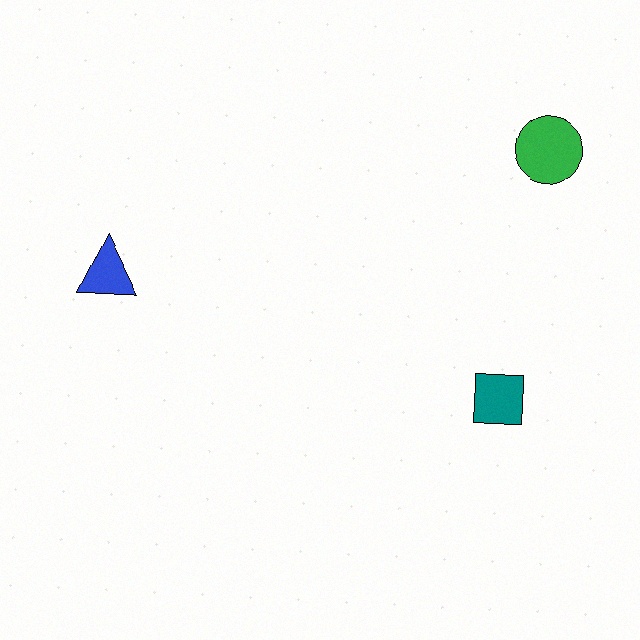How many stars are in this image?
There are no stars.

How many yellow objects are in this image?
There are no yellow objects.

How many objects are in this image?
There are 3 objects.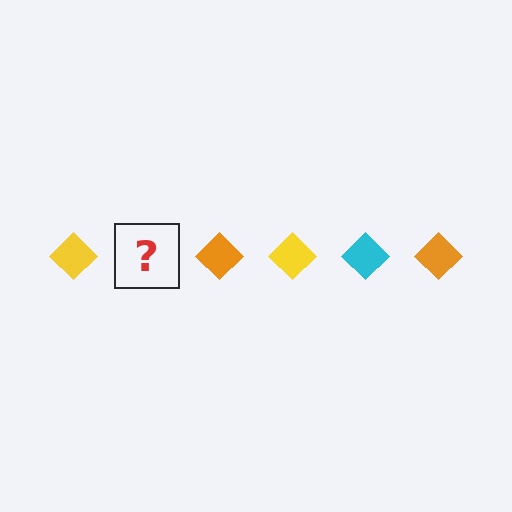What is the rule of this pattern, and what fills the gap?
The rule is that the pattern cycles through yellow, cyan, orange diamonds. The gap should be filled with a cyan diamond.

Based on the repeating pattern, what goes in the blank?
The blank should be a cyan diamond.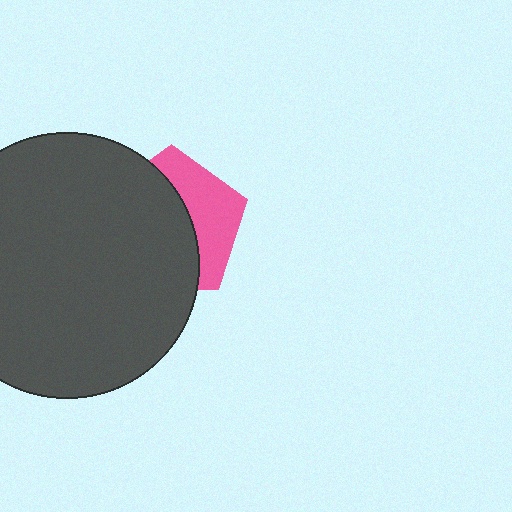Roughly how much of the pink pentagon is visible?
A small part of it is visible (roughly 38%).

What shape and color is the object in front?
The object in front is a dark gray circle.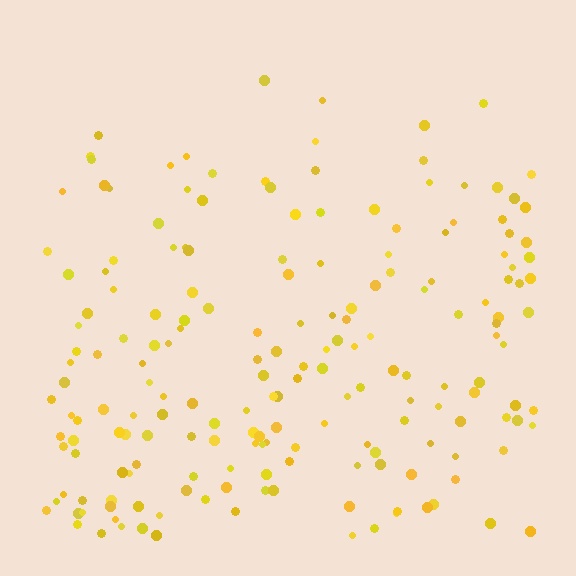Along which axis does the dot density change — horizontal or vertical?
Vertical.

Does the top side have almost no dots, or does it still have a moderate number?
Still a moderate number, just noticeably fewer than the bottom.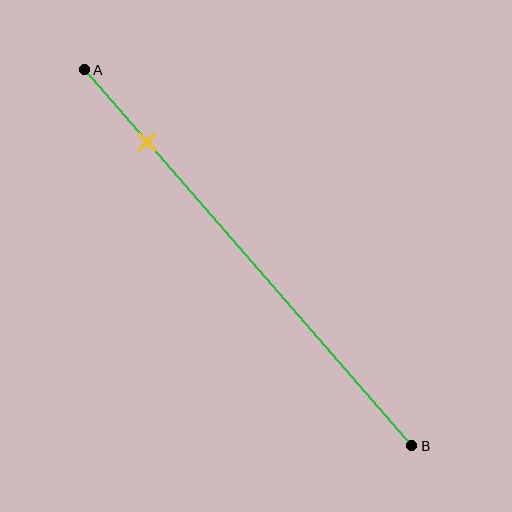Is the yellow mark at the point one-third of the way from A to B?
No, the mark is at about 20% from A, not at the 33% one-third point.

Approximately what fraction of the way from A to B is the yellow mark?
The yellow mark is approximately 20% of the way from A to B.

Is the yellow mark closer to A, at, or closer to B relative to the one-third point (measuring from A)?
The yellow mark is closer to point A than the one-third point of segment AB.